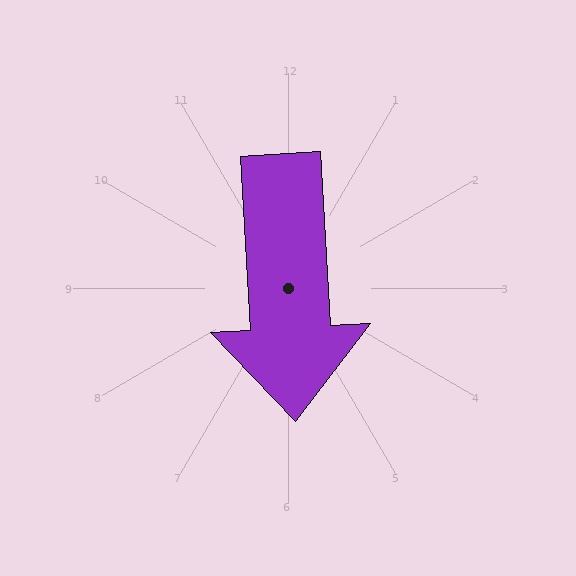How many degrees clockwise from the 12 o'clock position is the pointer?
Approximately 177 degrees.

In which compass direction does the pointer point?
South.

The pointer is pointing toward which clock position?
Roughly 6 o'clock.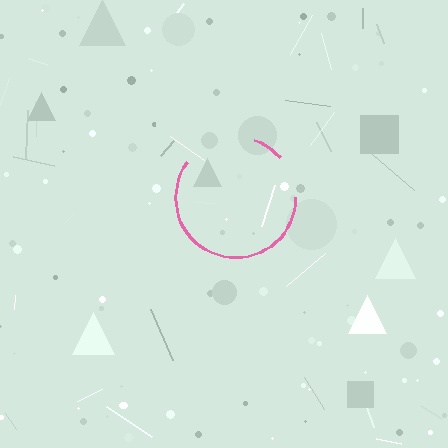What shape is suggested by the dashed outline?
The dashed outline suggests a circle.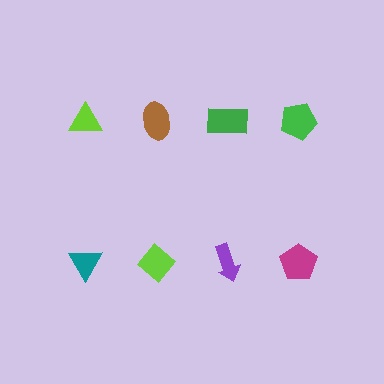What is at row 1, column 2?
A brown ellipse.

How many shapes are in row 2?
4 shapes.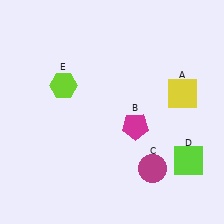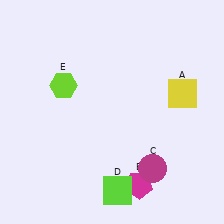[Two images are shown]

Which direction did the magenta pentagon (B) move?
The magenta pentagon (B) moved down.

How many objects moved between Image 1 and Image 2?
2 objects moved between the two images.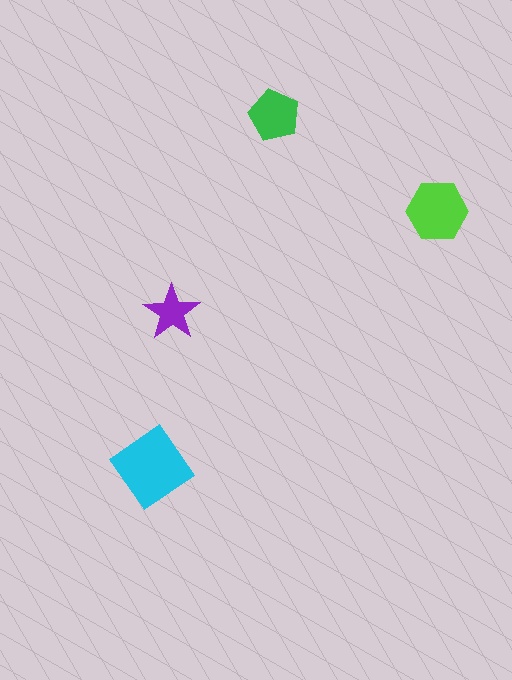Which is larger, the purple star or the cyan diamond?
The cyan diamond.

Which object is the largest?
The cyan diamond.